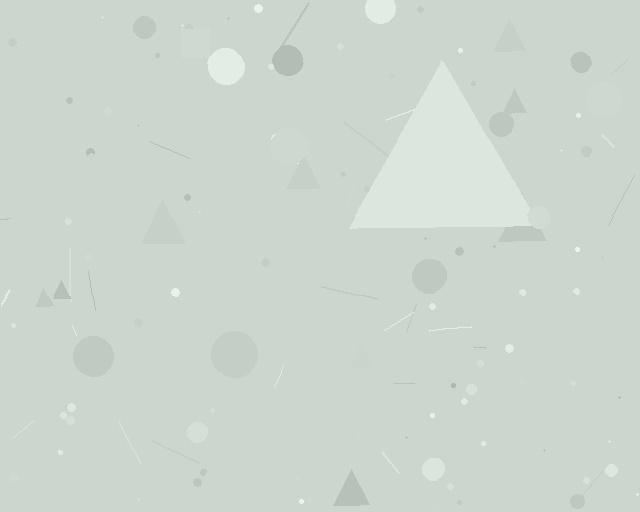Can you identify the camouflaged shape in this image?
The camouflaged shape is a triangle.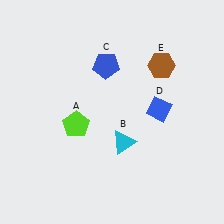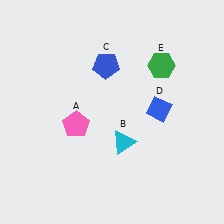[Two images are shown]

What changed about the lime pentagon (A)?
In Image 1, A is lime. In Image 2, it changed to pink.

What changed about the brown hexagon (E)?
In Image 1, E is brown. In Image 2, it changed to green.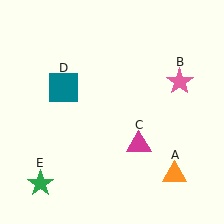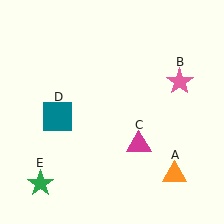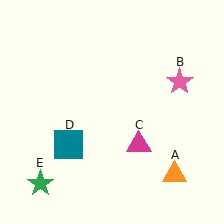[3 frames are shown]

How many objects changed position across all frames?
1 object changed position: teal square (object D).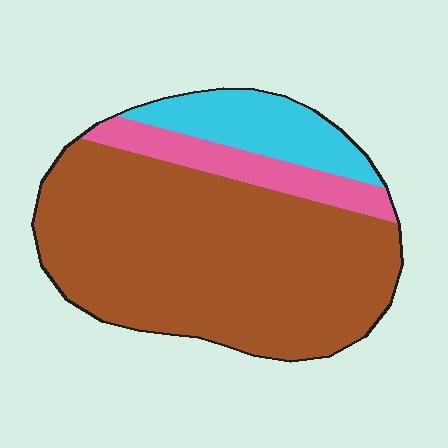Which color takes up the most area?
Brown, at roughly 75%.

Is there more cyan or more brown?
Brown.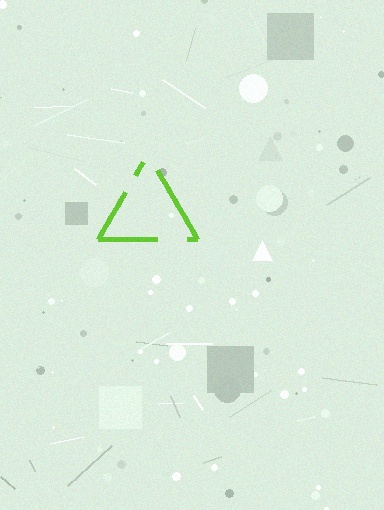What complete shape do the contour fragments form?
The contour fragments form a triangle.